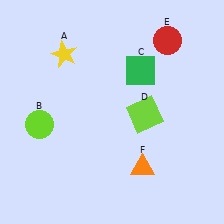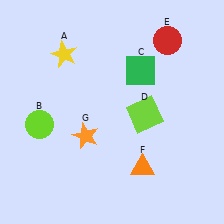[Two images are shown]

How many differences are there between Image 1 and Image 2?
There is 1 difference between the two images.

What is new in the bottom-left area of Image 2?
An orange star (G) was added in the bottom-left area of Image 2.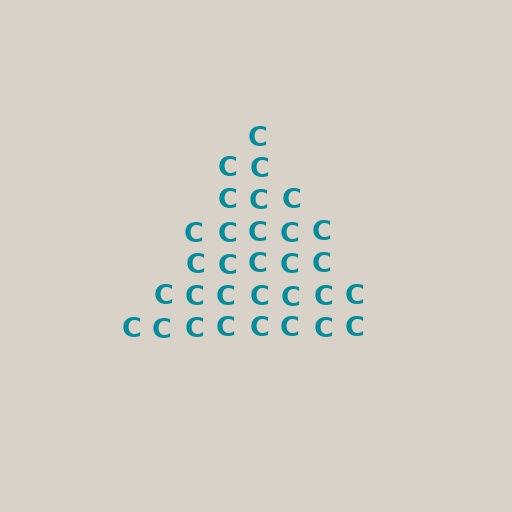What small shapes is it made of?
It is made of small letter C's.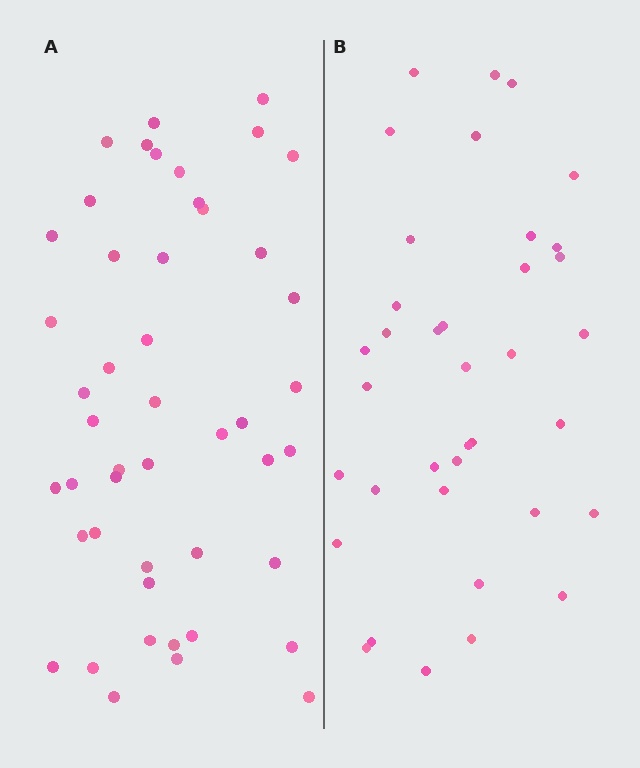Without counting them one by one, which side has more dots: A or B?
Region A (the left region) has more dots.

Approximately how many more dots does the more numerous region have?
Region A has roughly 10 or so more dots than region B.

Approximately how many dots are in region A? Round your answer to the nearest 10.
About 50 dots. (The exact count is 47, which rounds to 50.)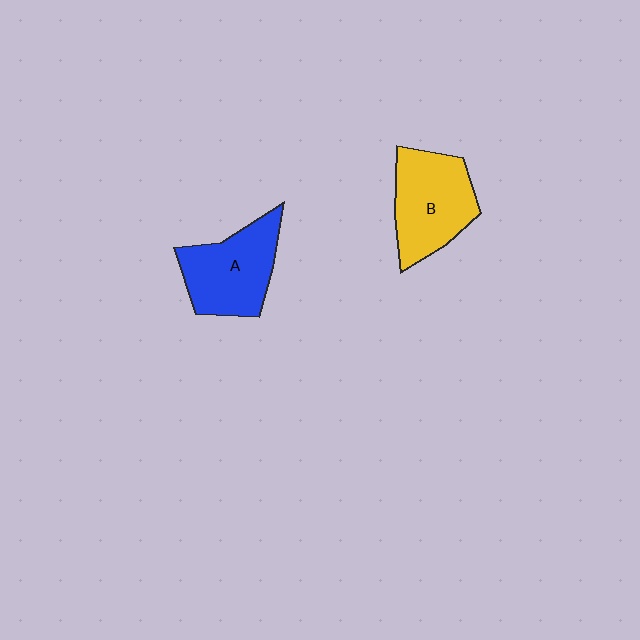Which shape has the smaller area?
Shape A (blue).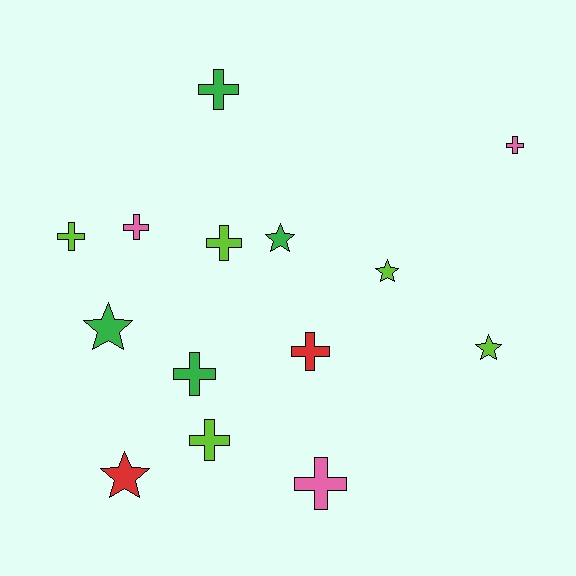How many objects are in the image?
There are 14 objects.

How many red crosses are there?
There is 1 red cross.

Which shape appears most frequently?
Cross, with 9 objects.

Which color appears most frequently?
Lime, with 5 objects.